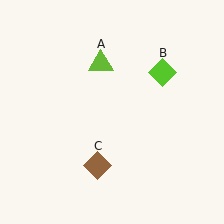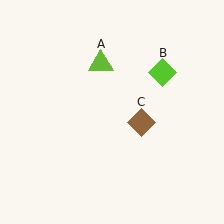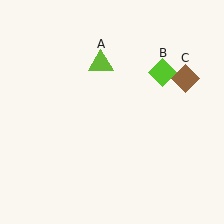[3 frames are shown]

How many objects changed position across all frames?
1 object changed position: brown diamond (object C).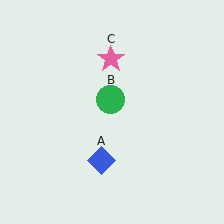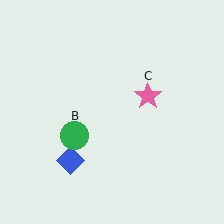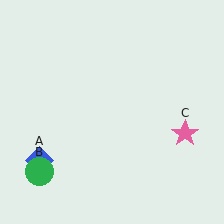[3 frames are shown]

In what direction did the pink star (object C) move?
The pink star (object C) moved down and to the right.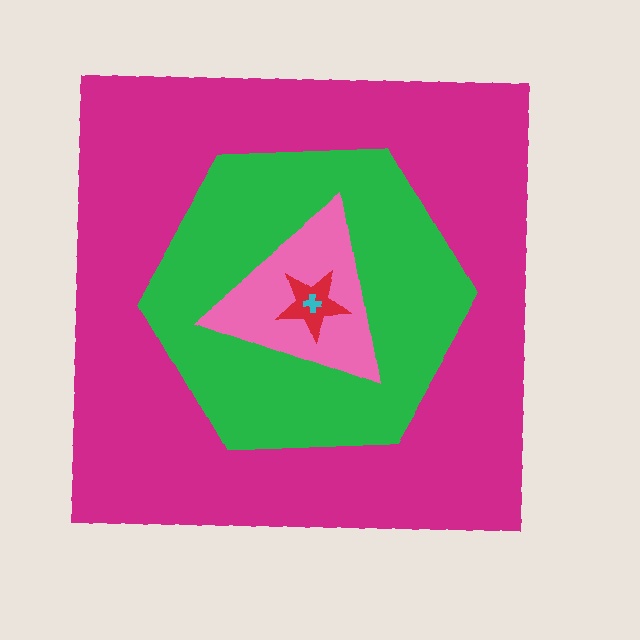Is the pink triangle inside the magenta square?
Yes.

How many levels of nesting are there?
5.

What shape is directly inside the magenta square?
The green hexagon.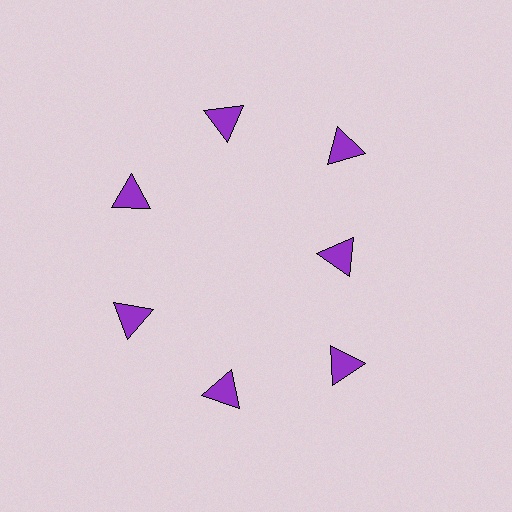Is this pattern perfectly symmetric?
No. The 7 purple triangles are arranged in a ring, but one element near the 3 o'clock position is pulled inward toward the center, breaking the 7-fold rotational symmetry.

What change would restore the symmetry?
The symmetry would be restored by moving it outward, back onto the ring so that all 7 triangles sit at equal angles and equal distance from the center.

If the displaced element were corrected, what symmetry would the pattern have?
It would have 7-fold rotational symmetry — the pattern would map onto itself every 51 degrees.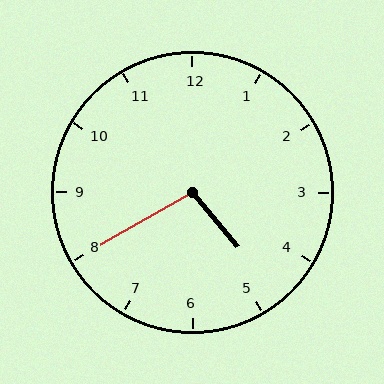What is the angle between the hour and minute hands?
Approximately 100 degrees.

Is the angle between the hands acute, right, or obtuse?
It is obtuse.